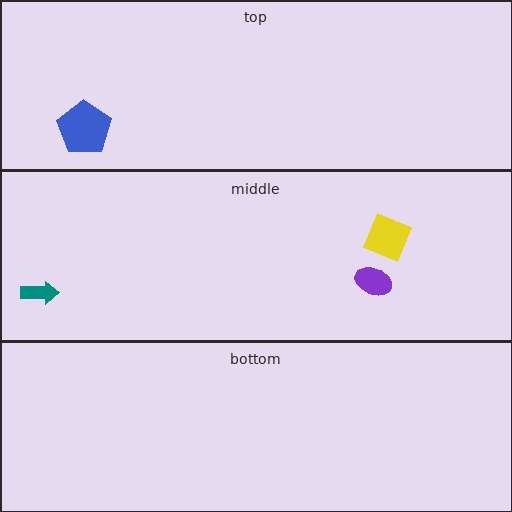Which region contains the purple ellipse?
The middle region.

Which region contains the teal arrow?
The middle region.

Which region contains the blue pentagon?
The top region.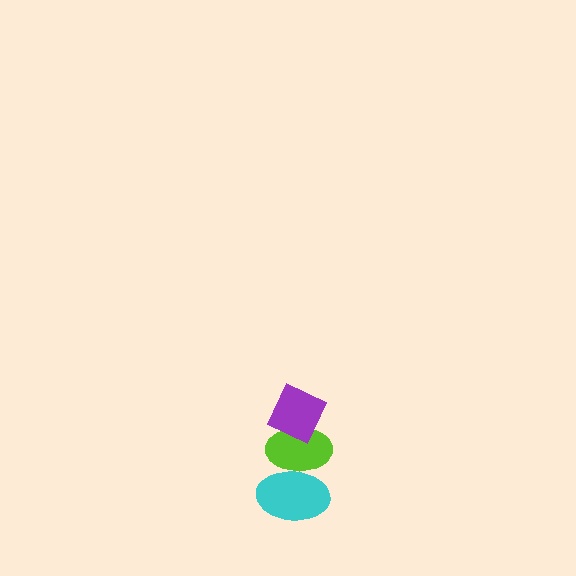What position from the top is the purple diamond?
The purple diamond is 1st from the top.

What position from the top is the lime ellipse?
The lime ellipse is 2nd from the top.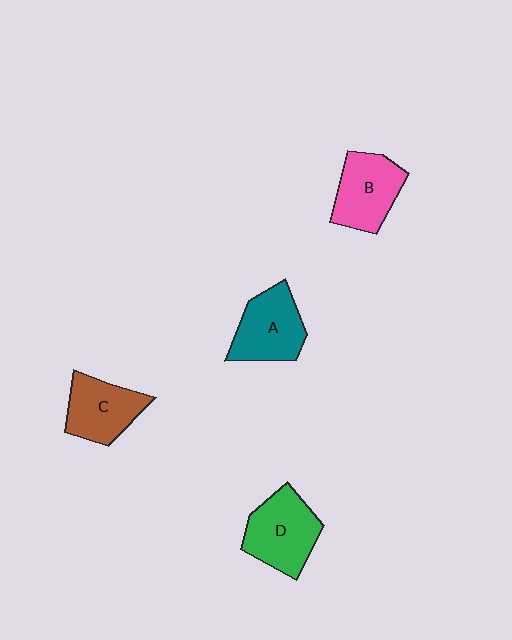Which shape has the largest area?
Shape D (green).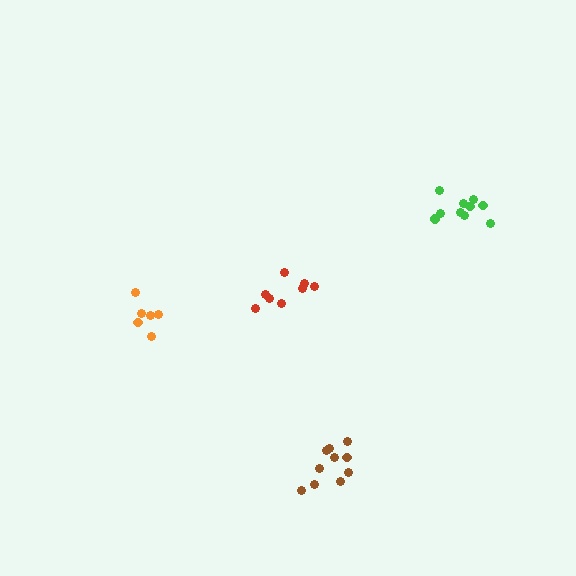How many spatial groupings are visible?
There are 4 spatial groupings.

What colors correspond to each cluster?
The clusters are colored: red, orange, green, brown.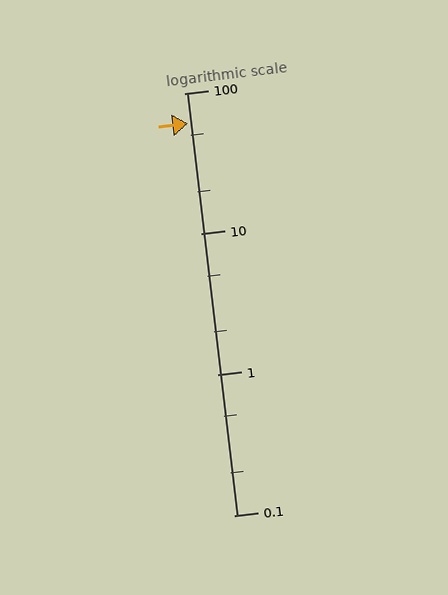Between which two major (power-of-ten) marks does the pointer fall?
The pointer is between 10 and 100.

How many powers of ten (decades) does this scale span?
The scale spans 3 decades, from 0.1 to 100.